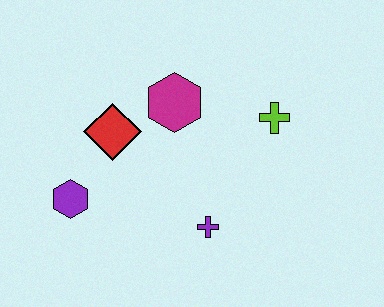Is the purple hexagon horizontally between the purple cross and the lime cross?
No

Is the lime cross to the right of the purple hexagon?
Yes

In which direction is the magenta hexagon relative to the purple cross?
The magenta hexagon is above the purple cross.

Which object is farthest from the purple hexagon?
The lime cross is farthest from the purple hexagon.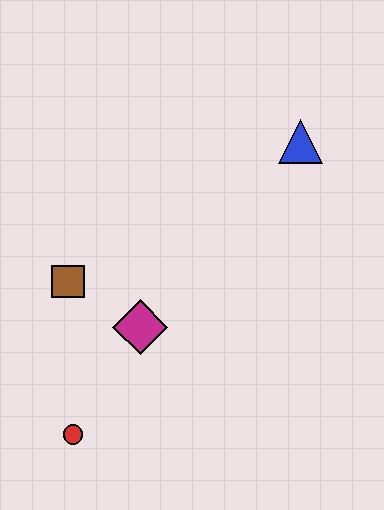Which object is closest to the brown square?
The magenta diamond is closest to the brown square.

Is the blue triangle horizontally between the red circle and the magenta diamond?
No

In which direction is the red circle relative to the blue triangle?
The red circle is below the blue triangle.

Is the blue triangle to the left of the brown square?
No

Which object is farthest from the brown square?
The blue triangle is farthest from the brown square.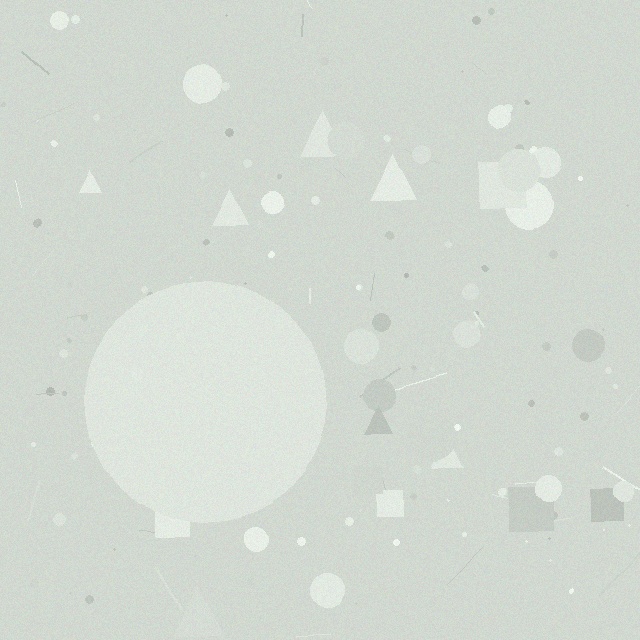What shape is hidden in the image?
A circle is hidden in the image.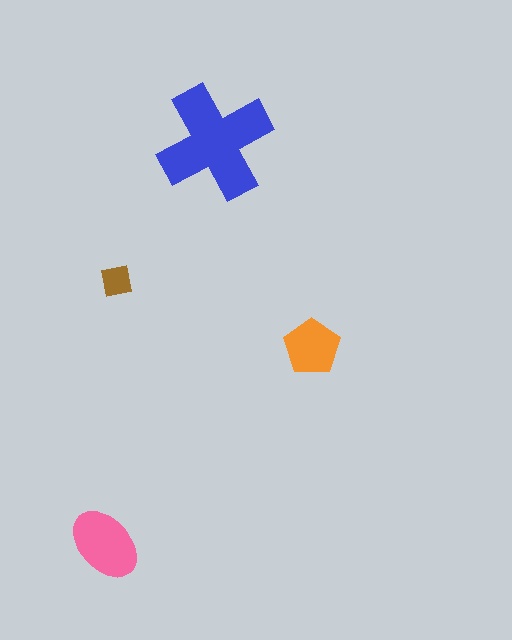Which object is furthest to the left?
The pink ellipse is leftmost.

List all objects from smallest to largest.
The brown square, the orange pentagon, the pink ellipse, the blue cross.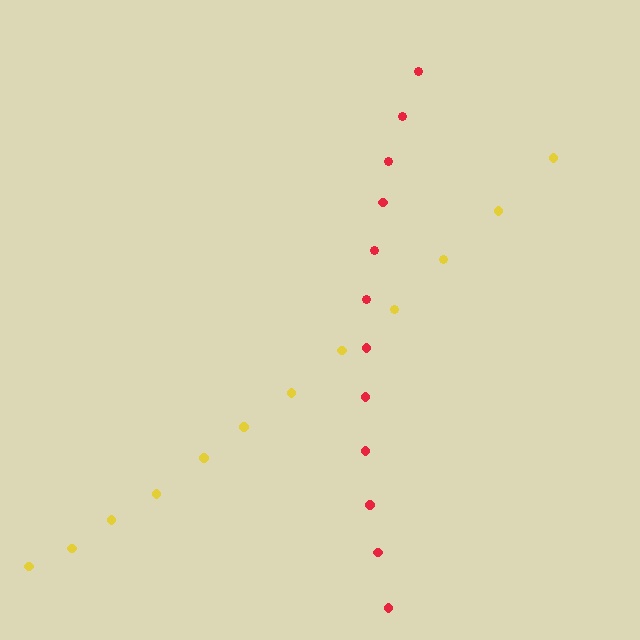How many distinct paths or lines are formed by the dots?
There are 2 distinct paths.